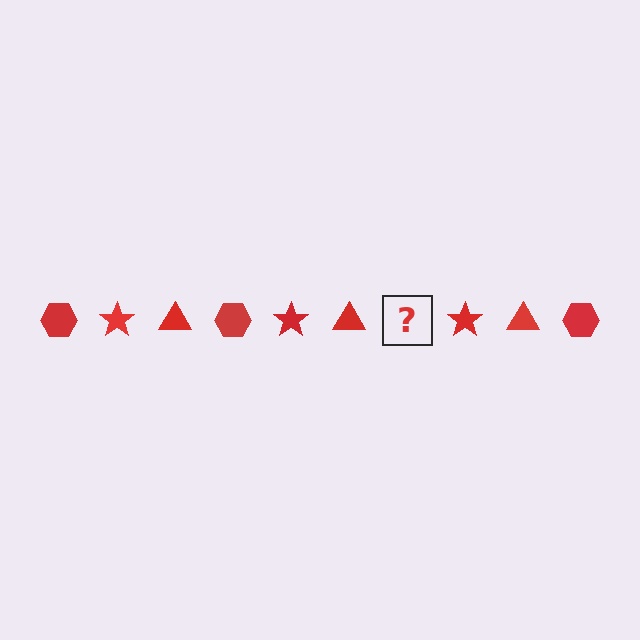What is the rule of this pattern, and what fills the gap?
The rule is that the pattern cycles through hexagon, star, triangle shapes in red. The gap should be filled with a red hexagon.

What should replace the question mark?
The question mark should be replaced with a red hexagon.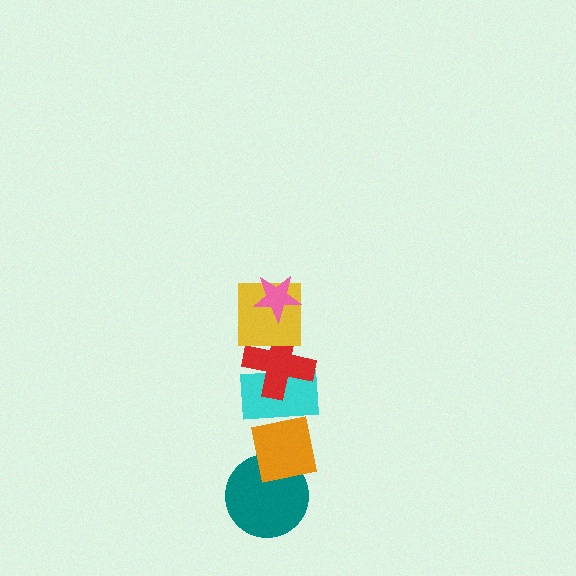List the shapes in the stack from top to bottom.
From top to bottom: the pink star, the yellow square, the red cross, the cyan rectangle, the orange square, the teal circle.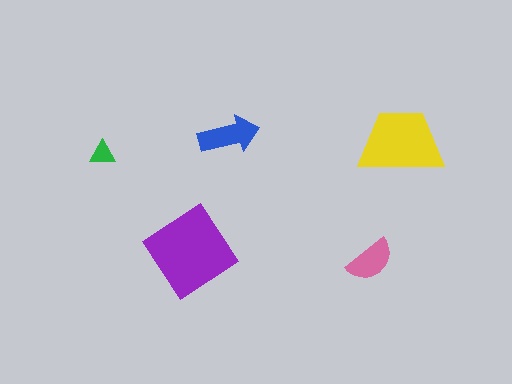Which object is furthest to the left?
The green triangle is leftmost.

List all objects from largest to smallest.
The purple diamond, the yellow trapezoid, the blue arrow, the pink semicircle, the green triangle.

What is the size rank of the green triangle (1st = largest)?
5th.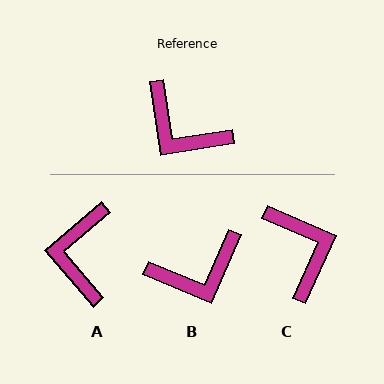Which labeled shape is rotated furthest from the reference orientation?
C, about 147 degrees away.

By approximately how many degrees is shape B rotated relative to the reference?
Approximately 58 degrees counter-clockwise.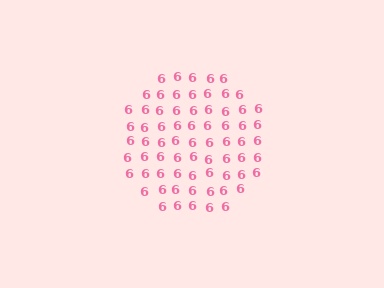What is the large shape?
The large shape is a circle.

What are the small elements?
The small elements are digit 6's.